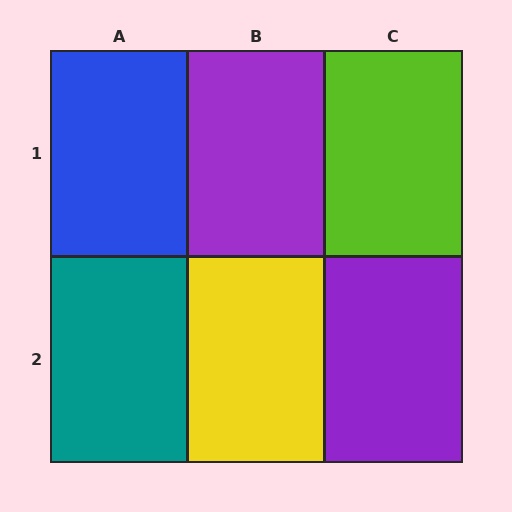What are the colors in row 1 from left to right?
Blue, purple, lime.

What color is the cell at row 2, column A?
Teal.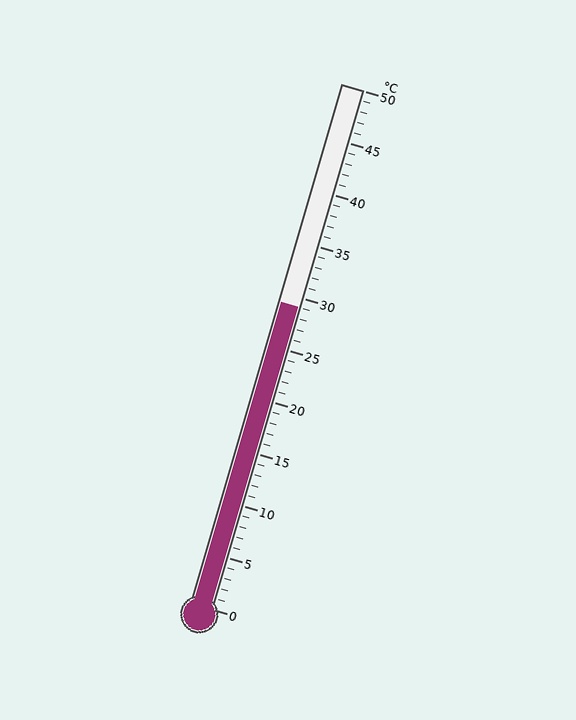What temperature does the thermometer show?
The thermometer shows approximately 29°C.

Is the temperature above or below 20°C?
The temperature is above 20°C.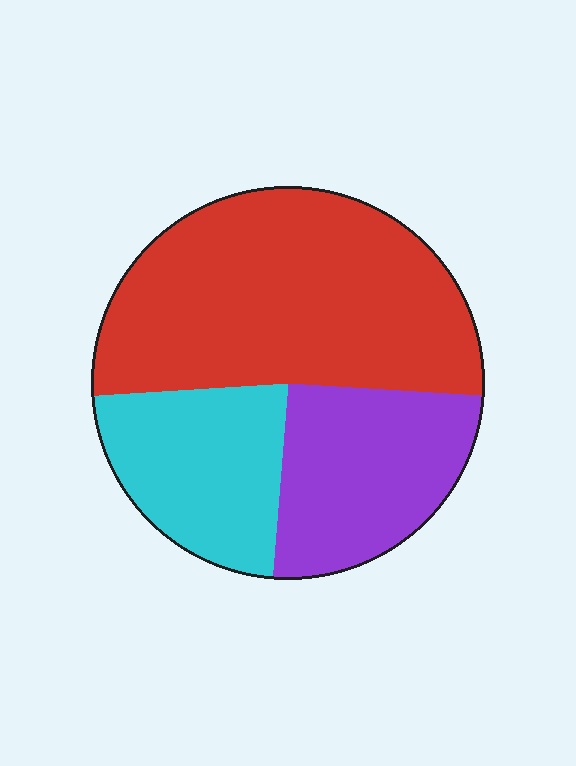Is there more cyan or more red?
Red.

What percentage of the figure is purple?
Purple takes up about one quarter (1/4) of the figure.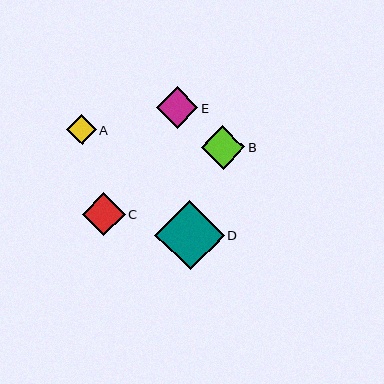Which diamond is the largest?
Diamond D is the largest with a size of approximately 70 pixels.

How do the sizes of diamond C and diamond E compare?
Diamond C and diamond E are approximately the same size.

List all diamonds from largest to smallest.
From largest to smallest: D, B, C, E, A.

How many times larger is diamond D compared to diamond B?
Diamond D is approximately 1.6 times the size of diamond B.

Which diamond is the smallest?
Diamond A is the smallest with a size of approximately 30 pixels.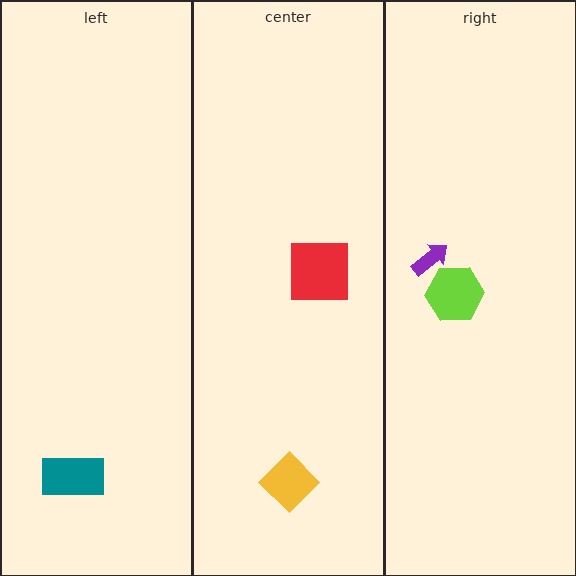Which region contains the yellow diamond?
The center region.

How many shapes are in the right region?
2.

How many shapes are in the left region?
1.